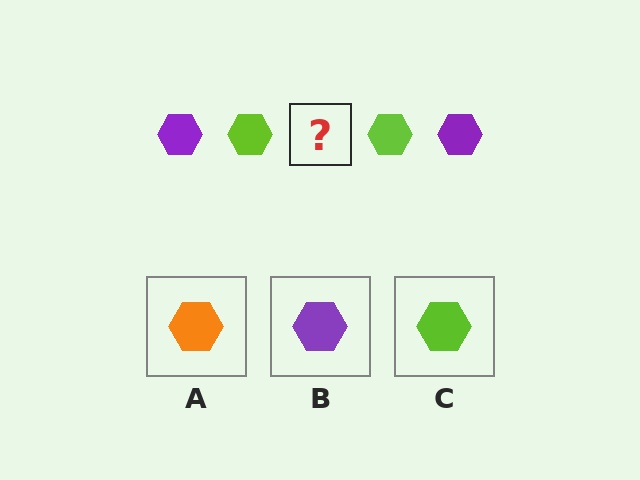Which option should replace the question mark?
Option B.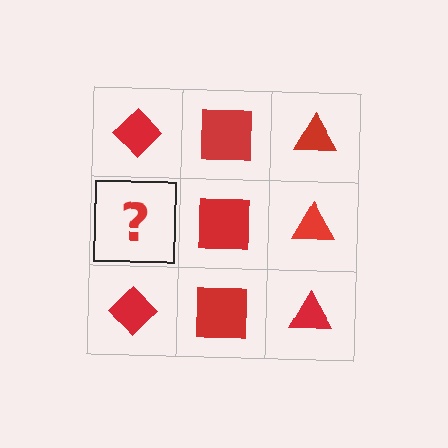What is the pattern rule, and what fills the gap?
The rule is that each column has a consistent shape. The gap should be filled with a red diamond.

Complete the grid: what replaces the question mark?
The question mark should be replaced with a red diamond.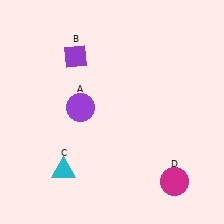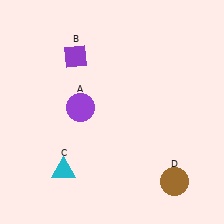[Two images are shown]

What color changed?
The circle (D) changed from magenta in Image 1 to brown in Image 2.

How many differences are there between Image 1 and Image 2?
There is 1 difference between the two images.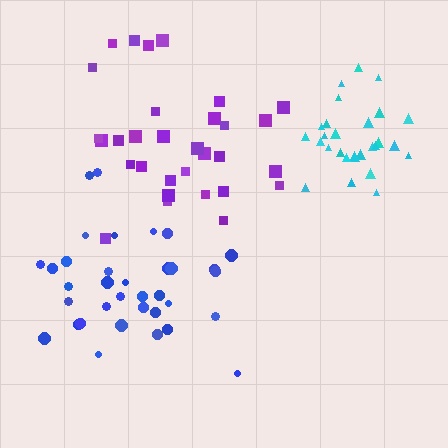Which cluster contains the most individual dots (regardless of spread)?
Blue (35).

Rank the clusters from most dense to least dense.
cyan, blue, purple.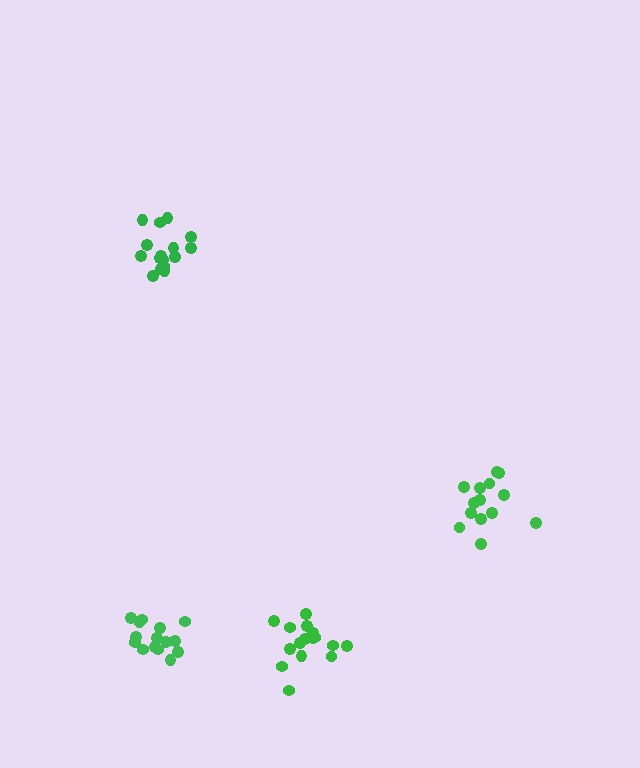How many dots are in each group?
Group 1: 14 dots, Group 2: 16 dots, Group 3: 15 dots, Group 4: 16 dots (61 total).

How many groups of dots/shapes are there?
There are 4 groups.